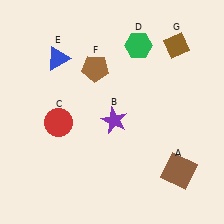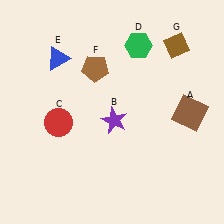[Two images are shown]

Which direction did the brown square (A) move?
The brown square (A) moved up.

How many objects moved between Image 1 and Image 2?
1 object moved between the two images.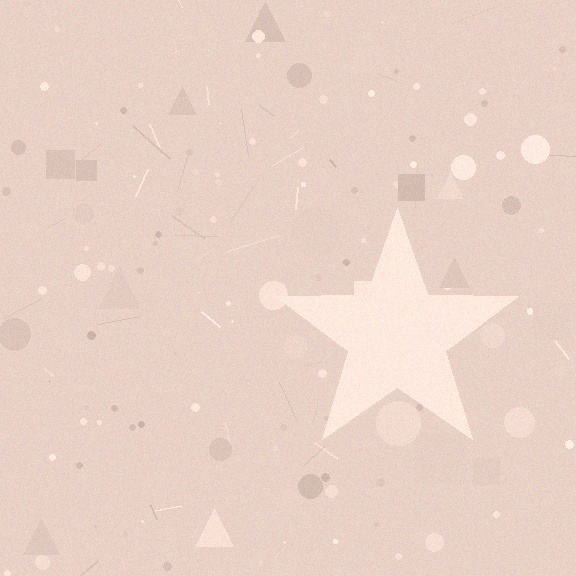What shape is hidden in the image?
A star is hidden in the image.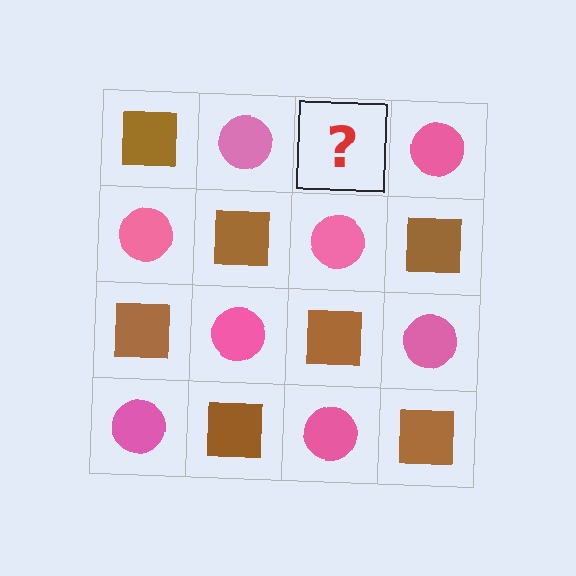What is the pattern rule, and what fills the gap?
The rule is that it alternates brown square and pink circle in a checkerboard pattern. The gap should be filled with a brown square.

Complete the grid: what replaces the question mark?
The question mark should be replaced with a brown square.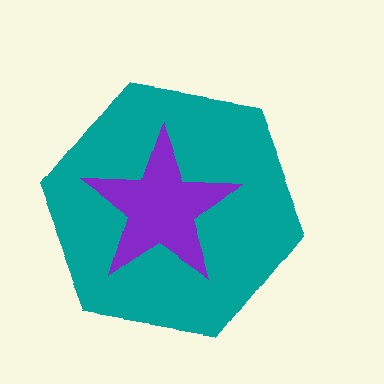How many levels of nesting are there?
2.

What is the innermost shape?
The purple star.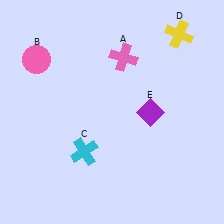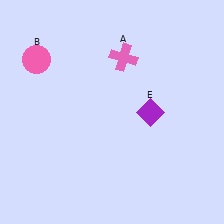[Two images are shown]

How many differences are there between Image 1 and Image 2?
There are 2 differences between the two images.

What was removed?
The yellow cross (D), the cyan cross (C) were removed in Image 2.